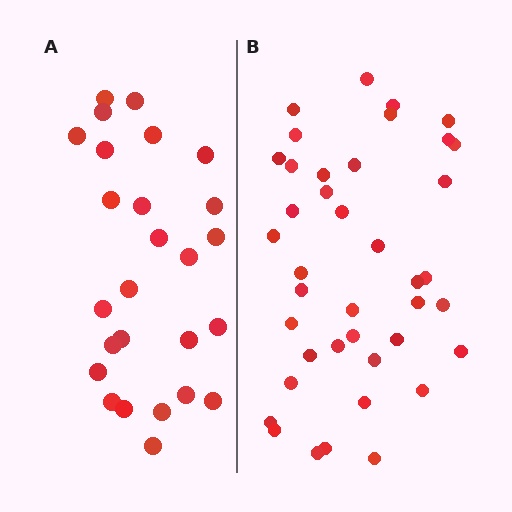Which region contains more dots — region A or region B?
Region B (the right region) has more dots.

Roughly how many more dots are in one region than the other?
Region B has approximately 15 more dots than region A.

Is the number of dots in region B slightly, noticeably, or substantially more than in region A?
Region B has substantially more. The ratio is roughly 1.5 to 1.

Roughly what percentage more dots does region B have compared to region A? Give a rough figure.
About 55% more.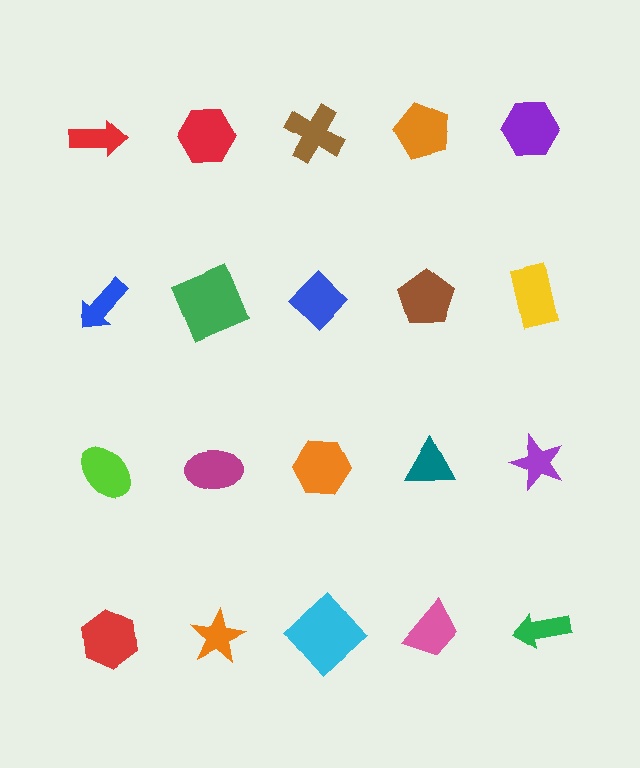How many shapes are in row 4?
5 shapes.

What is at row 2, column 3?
A blue diamond.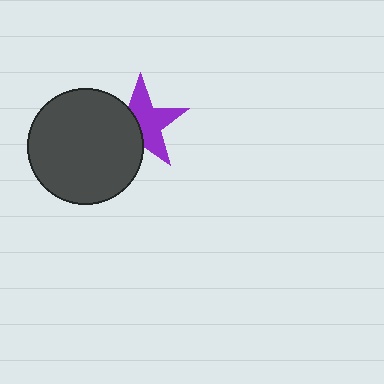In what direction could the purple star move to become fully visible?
The purple star could move right. That would shift it out from behind the dark gray circle entirely.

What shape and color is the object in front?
The object in front is a dark gray circle.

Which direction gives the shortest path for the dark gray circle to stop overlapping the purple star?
Moving left gives the shortest separation.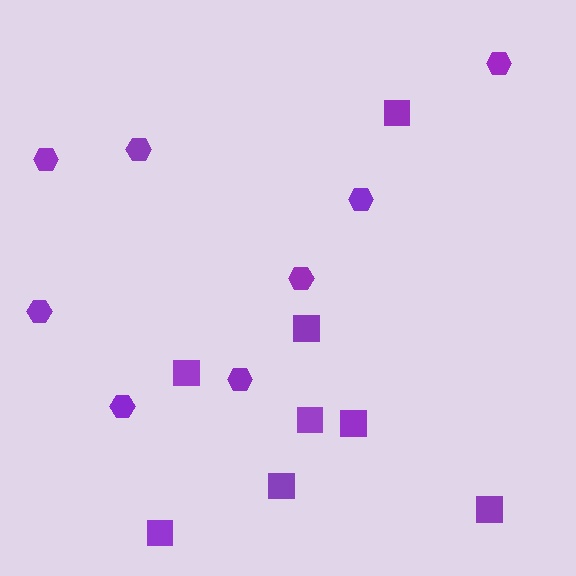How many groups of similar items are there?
There are 2 groups: one group of hexagons (8) and one group of squares (8).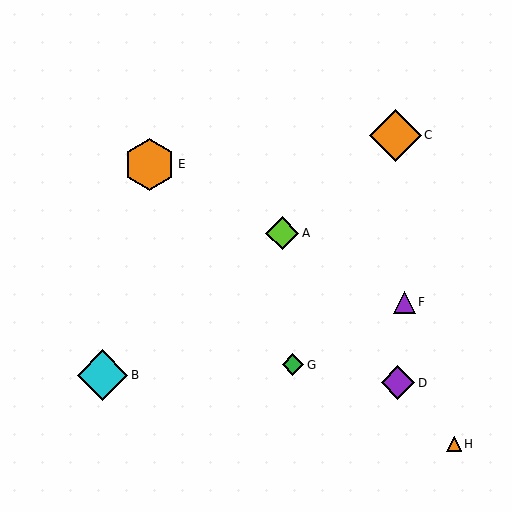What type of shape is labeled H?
Shape H is an orange triangle.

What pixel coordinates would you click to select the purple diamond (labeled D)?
Click at (398, 383) to select the purple diamond D.